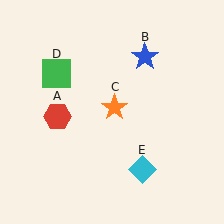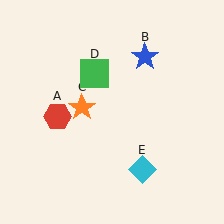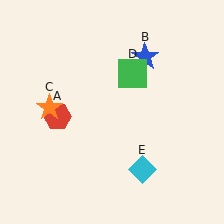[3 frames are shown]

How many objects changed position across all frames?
2 objects changed position: orange star (object C), green square (object D).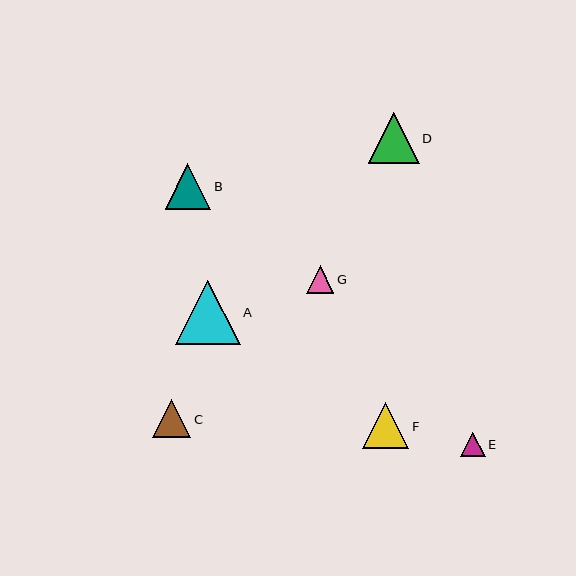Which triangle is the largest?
Triangle A is the largest with a size of approximately 65 pixels.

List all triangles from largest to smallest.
From largest to smallest: A, D, F, B, C, G, E.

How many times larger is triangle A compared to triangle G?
Triangle A is approximately 2.4 times the size of triangle G.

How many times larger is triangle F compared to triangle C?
Triangle F is approximately 1.2 times the size of triangle C.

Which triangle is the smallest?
Triangle E is the smallest with a size of approximately 24 pixels.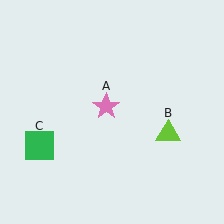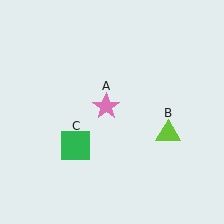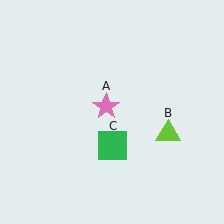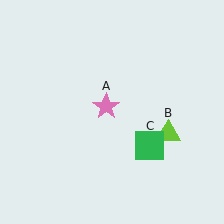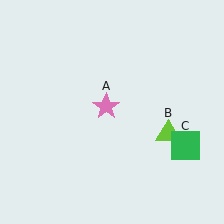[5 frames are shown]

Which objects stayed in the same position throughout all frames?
Pink star (object A) and lime triangle (object B) remained stationary.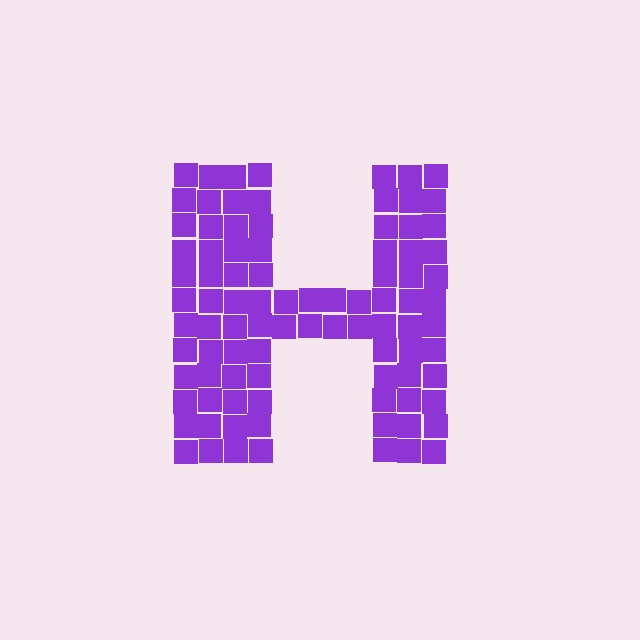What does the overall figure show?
The overall figure shows the letter H.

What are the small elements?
The small elements are squares.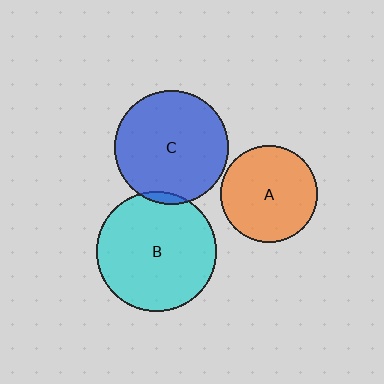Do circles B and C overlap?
Yes.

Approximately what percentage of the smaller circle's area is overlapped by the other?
Approximately 5%.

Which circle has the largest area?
Circle B (cyan).